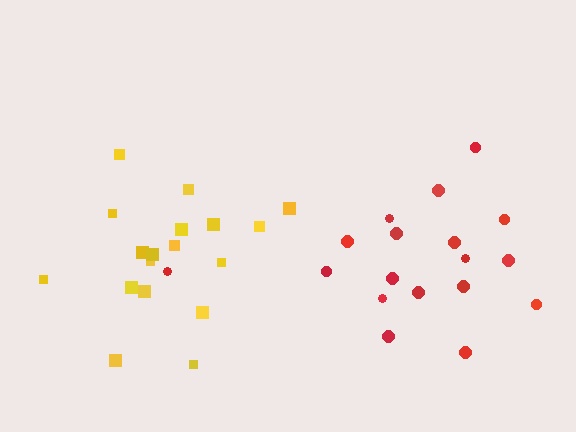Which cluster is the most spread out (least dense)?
Red.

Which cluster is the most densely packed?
Yellow.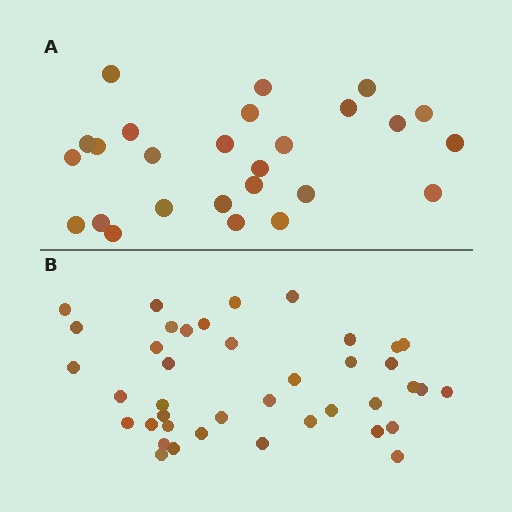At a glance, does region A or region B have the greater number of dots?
Region B (the bottom region) has more dots.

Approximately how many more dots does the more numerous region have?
Region B has approximately 15 more dots than region A.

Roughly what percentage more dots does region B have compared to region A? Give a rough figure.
About 55% more.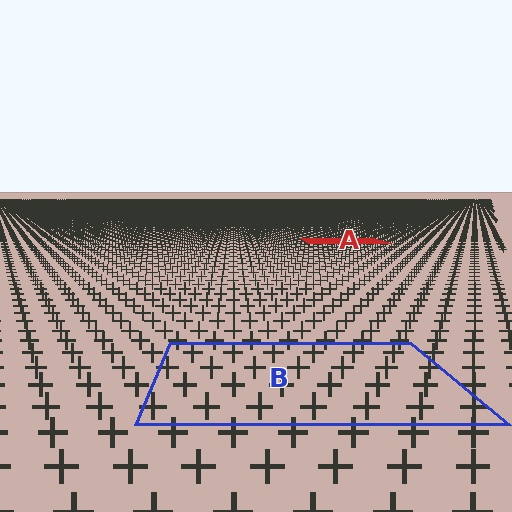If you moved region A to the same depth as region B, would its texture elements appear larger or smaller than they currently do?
They would appear larger. At a closer depth, the same texture elements are projected at a bigger on-screen size.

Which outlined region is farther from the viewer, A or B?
Region A is farther from the viewer — the texture elements inside it appear smaller and more densely packed.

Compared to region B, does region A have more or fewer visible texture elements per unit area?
Region A has more texture elements per unit area — they are packed more densely because it is farther away.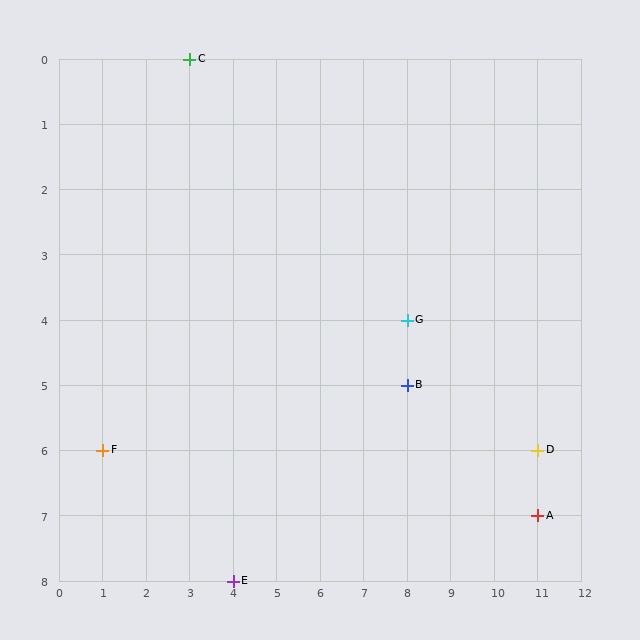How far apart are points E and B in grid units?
Points E and B are 4 columns and 3 rows apart (about 5.0 grid units diagonally).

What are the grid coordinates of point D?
Point D is at grid coordinates (11, 6).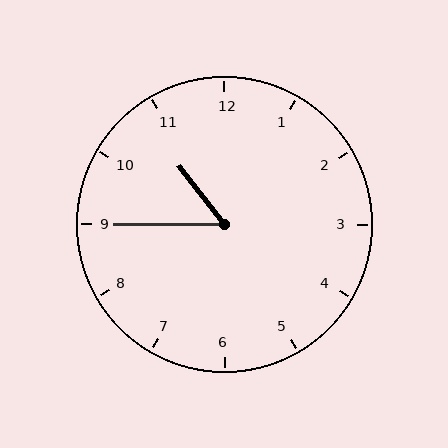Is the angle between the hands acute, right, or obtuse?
It is acute.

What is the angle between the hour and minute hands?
Approximately 52 degrees.